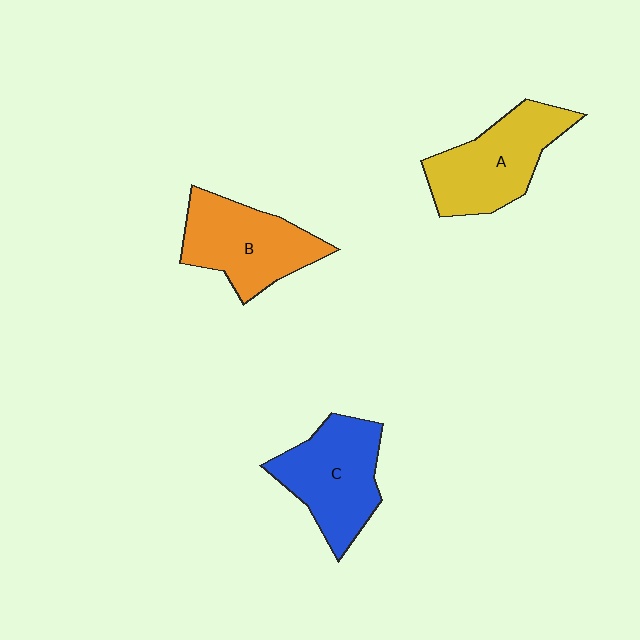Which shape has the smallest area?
Shape B (orange).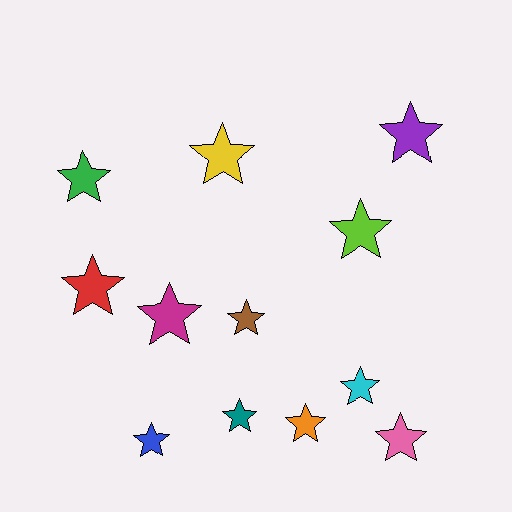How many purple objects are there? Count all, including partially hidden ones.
There is 1 purple object.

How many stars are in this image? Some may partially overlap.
There are 12 stars.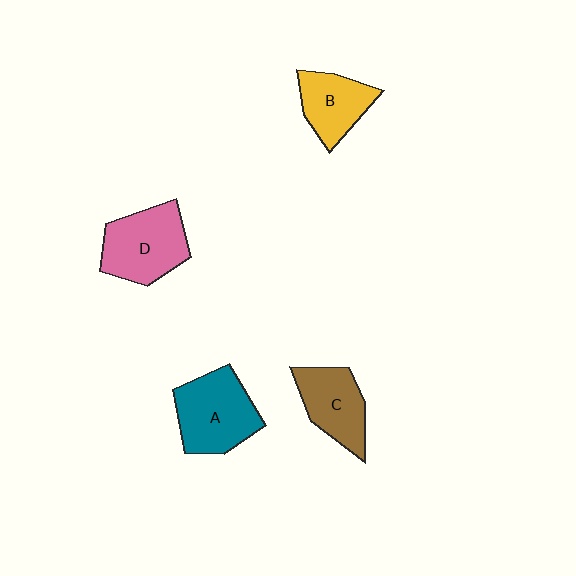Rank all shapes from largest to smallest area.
From largest to smallest: A (teal), D (pink), C (brown), B (yellow).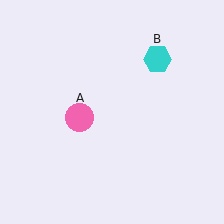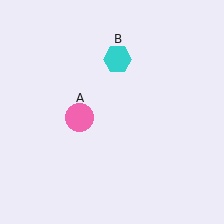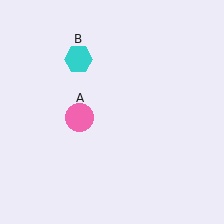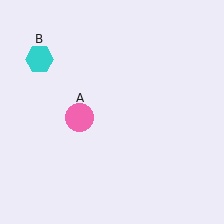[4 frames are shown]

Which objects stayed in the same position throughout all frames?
Pink circle (object A) remained stationary.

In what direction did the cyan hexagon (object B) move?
The cyan hexagon (object B) moved left.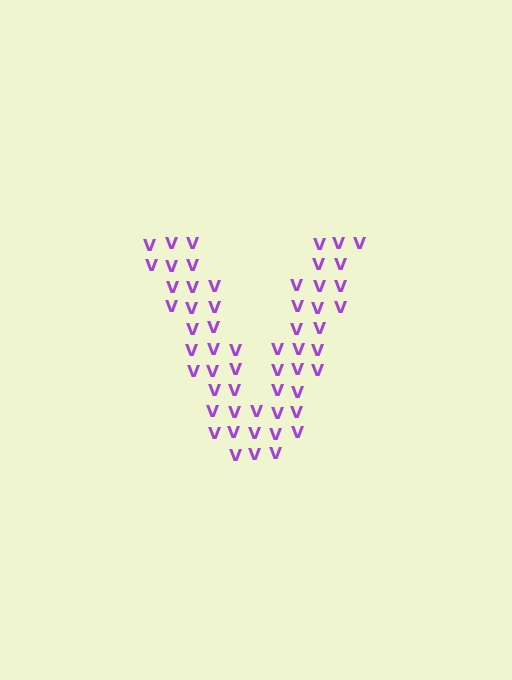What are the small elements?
The small elements are letter V's.